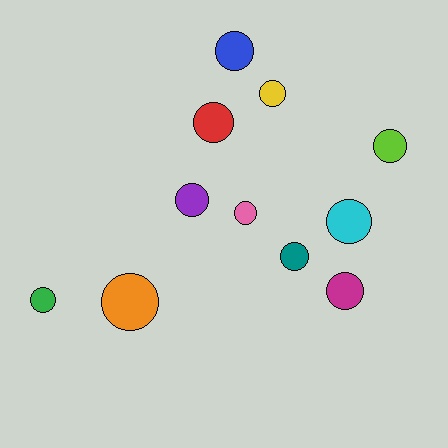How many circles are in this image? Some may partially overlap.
There are 11 circles.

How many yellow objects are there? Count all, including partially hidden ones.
There is 1 yellow object.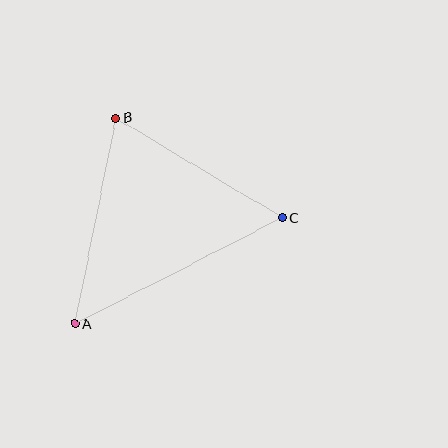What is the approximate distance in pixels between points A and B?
The distance between A and B is approximately 210 pixels.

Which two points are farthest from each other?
Points A and C are farthest from each other.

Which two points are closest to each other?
Points B and C are closest to each other.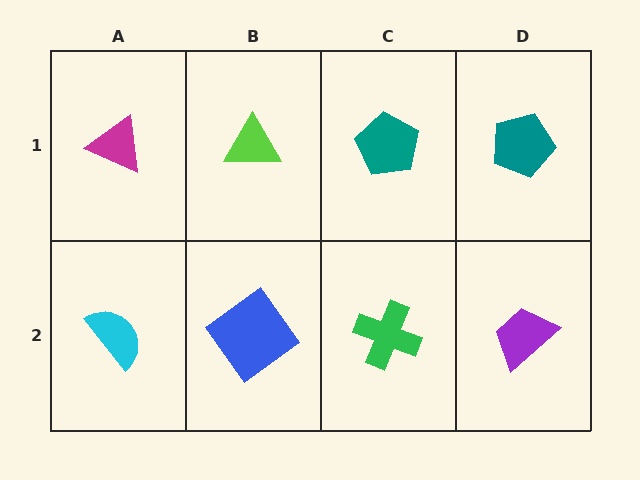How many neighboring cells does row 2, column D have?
2.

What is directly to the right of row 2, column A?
A blue diamond.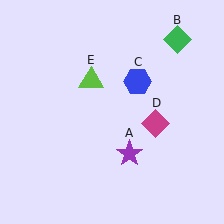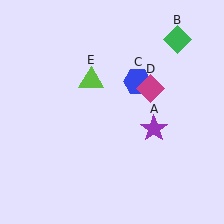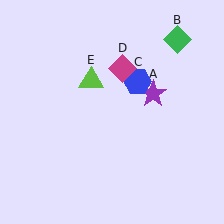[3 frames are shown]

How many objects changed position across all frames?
2 objects changed position: purple star (object A), magenta diamond (object D).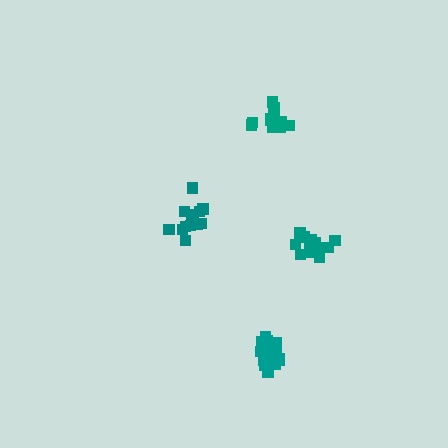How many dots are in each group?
Group 1: 14 dots, Group 2: 12 dots, Group 3: 17 dots, Group 4: 14 dots (57 total).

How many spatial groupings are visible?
There are 4 spatial groupings.